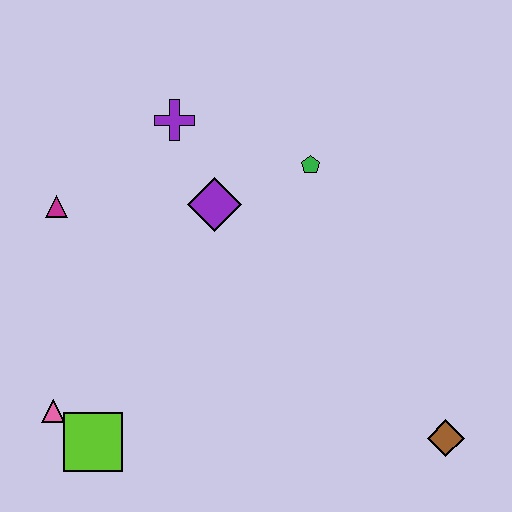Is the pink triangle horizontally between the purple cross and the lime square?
No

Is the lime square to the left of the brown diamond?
Yes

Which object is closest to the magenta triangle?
The purple cross is closest to the magenta triangle.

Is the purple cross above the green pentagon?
Yes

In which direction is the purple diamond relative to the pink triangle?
The purple diamond is above the pink triangle.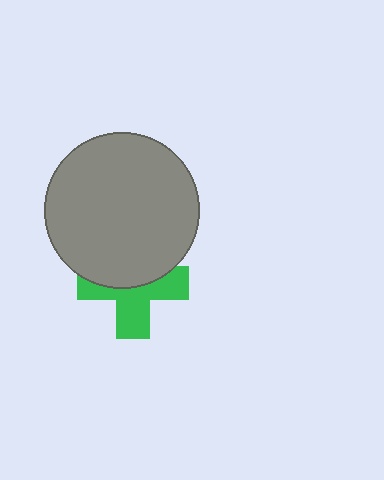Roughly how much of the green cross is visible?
About half of it is visible (roughly 53%).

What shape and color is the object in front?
The object in front is a gray circle.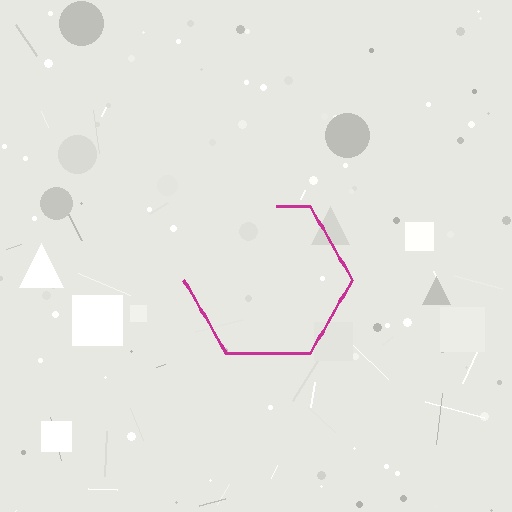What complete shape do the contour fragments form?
The contour fragments form a hexagon.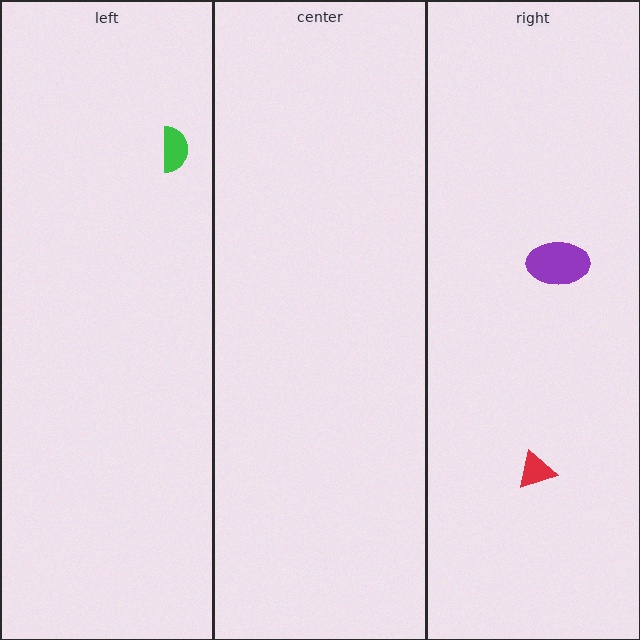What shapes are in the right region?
The red triangle, the purple ellipse.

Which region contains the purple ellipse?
The right region.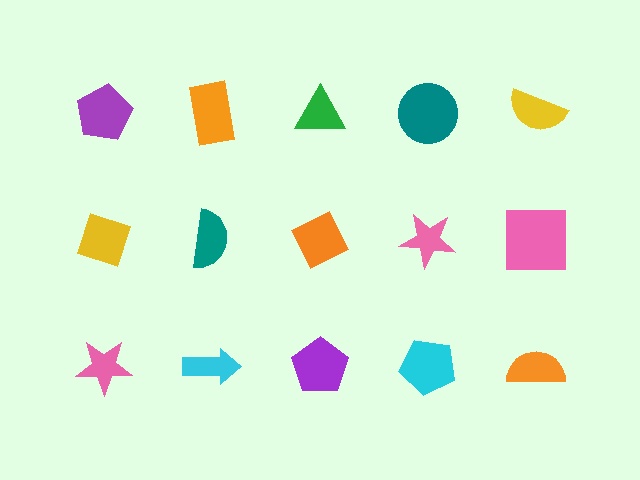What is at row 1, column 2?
An orange rectangle.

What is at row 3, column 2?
A cyan arrow.